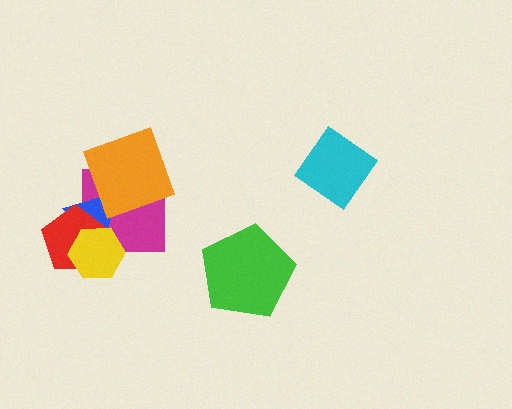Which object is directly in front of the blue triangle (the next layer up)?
The orange square is directly in front of the blue triangle.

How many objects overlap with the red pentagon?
3 objects overlap with the red pentagon.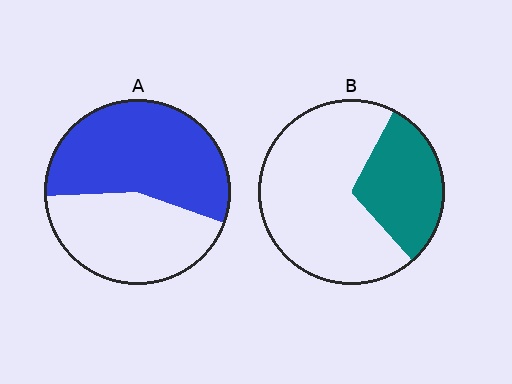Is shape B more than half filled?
No.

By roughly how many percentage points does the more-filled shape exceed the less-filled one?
By roughly 25 percentage points (A over B).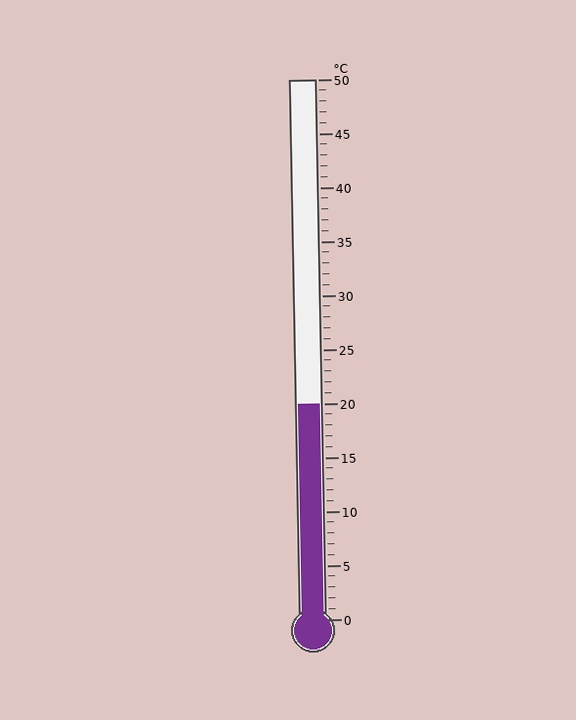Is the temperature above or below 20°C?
The temperature is at 20°C.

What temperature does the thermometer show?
The thermometer shows approximately 20°C.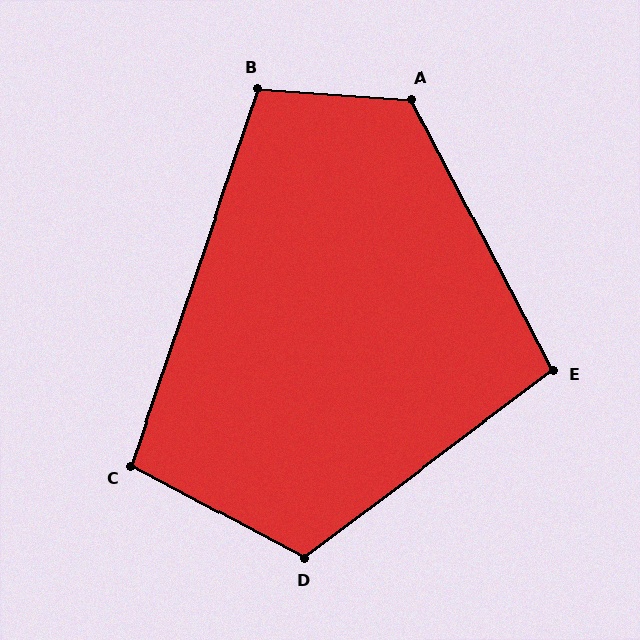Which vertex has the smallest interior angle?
E, at approximately 99 degrees.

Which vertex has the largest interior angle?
A, at approximately 121 degrees.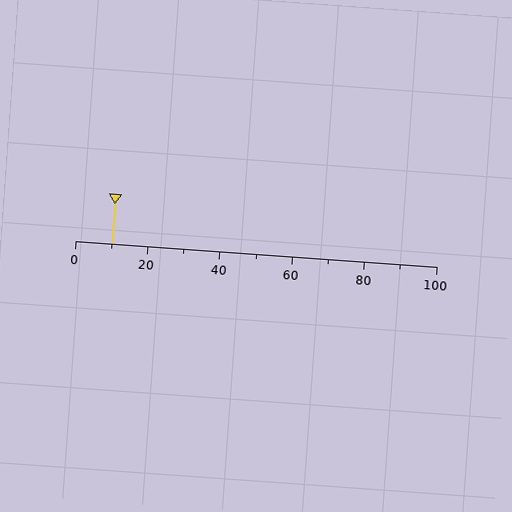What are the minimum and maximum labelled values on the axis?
The axis runs from 0 to 100.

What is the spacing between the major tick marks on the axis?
The major ticks are spaced 20 apart.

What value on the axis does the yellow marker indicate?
The marker indicates approximately 10.